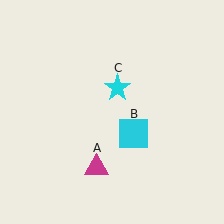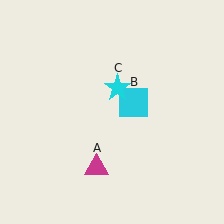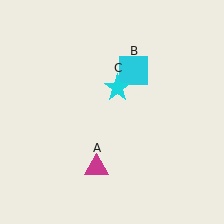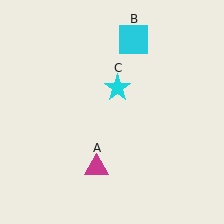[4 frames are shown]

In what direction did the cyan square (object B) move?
The cyan square (object B) moved up.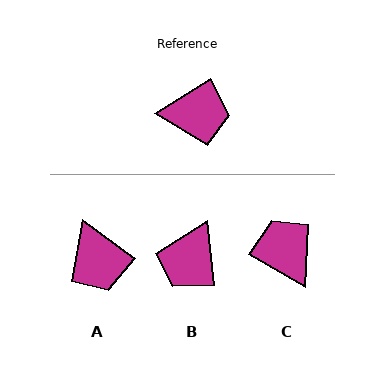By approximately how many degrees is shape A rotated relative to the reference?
Approximately 68 degrees clockwise.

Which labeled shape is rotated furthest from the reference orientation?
C, about 119 degrees away.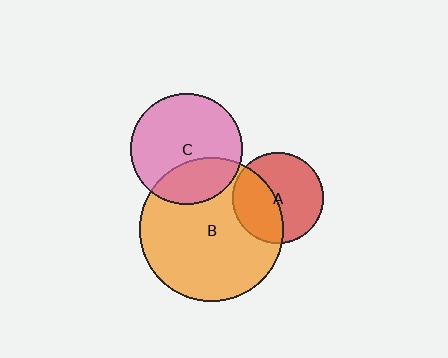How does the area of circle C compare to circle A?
Approximately 1.5 times.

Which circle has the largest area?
Circle B (orange).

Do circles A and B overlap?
Yes.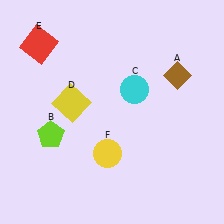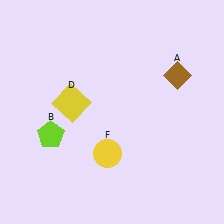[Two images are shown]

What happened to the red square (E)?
The red square (E) was removed in Image 2. It was in the top-left area of Image 1.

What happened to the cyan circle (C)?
The cyan circle (C) was removed in Image 2. It was in the top-right area of Image 1.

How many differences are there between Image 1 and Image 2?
There are 2 differences between the two images.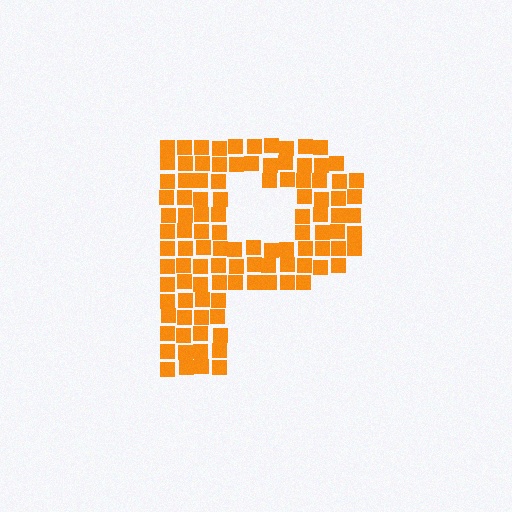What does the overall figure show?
The overall figure shows the letter P.